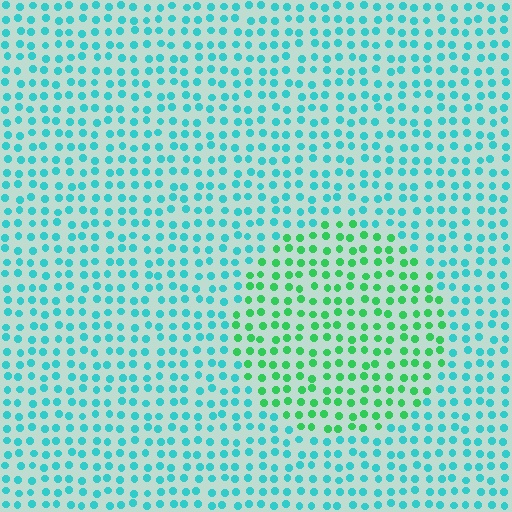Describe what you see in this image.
The image is filled with small cyan elements in a uniform arrangement. A circle-shaped region is visible where the elements are tinted to a slightly different hue, forming a subtle color boundary.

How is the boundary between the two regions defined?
The boundary is defined purely by a slight shift in hue (about 44 degrees). Spacing, size, and orientation are identical on both sides.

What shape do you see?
I see a circle.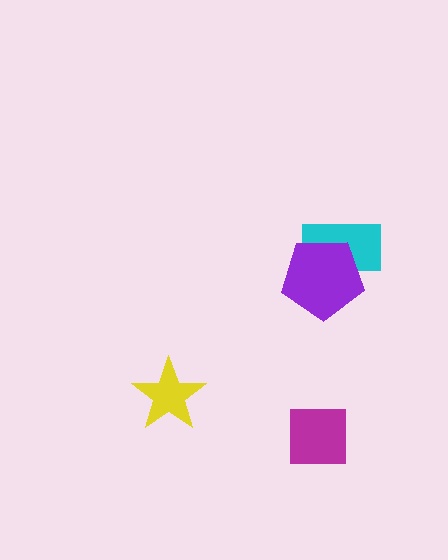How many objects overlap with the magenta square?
0 objects overlap with the magenta square.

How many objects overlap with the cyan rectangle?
1 object overlaps with the cyan rectangle.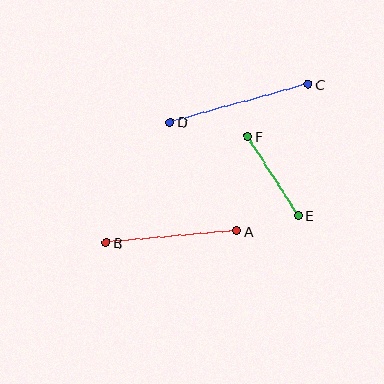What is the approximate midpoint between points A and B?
The midpoint is at approximately (172, 237) pixels.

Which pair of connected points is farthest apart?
Points C and D are farthest apart.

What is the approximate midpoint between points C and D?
The midpoint is at approximately (239, 103) pixels.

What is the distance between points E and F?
The distance is approximately 94 pixels.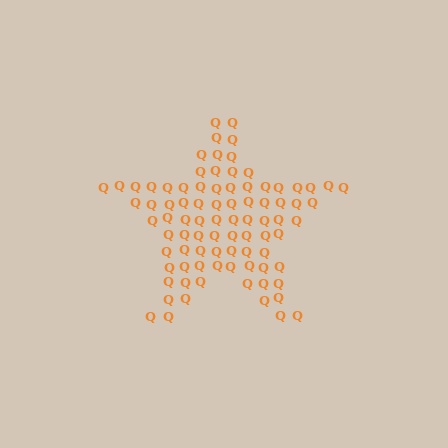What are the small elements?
The small elements are letter Q's.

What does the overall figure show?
The overall figure shows a star.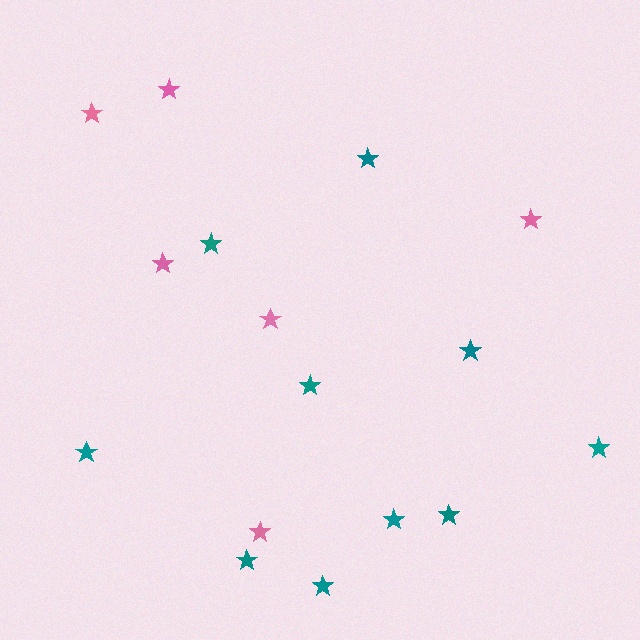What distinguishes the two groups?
There are 2 groups: one group of teal stars (10) and one group of pink stars (6).